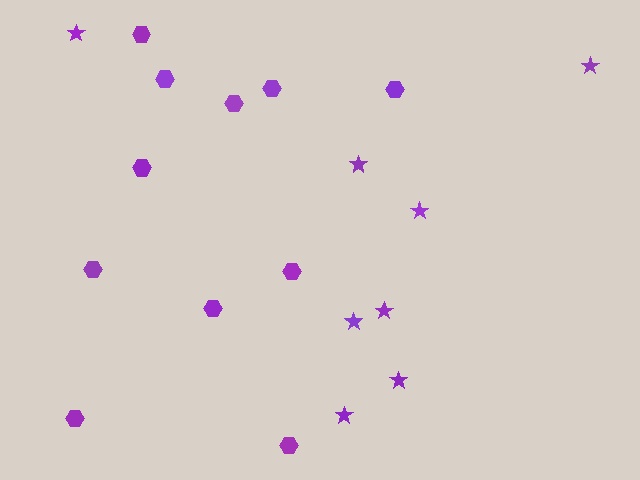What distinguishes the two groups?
There are 2 groups: one group of stars (8) and one group of hexagons (11).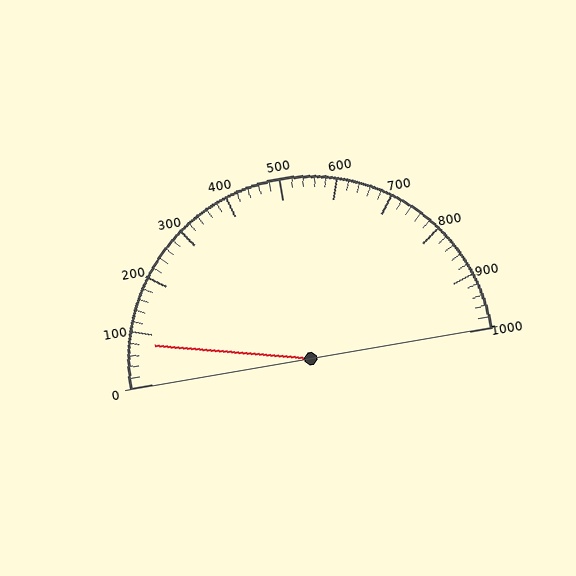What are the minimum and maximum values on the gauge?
The gauge ranges from 0 to 1000.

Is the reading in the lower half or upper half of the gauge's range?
The reading is in the lower half of the range (0 to 1000).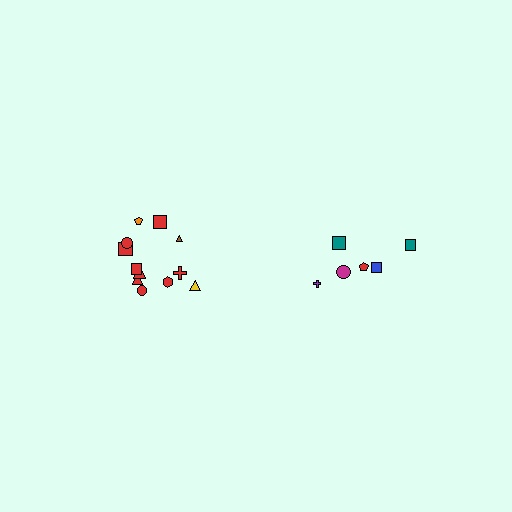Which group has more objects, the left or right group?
The left group.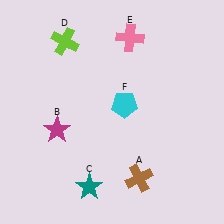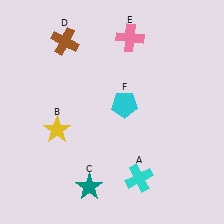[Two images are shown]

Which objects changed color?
A changed from brown to cyan. B changed from magenta to yellow. D changed from lime to brown.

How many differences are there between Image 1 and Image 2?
There are 3 differences between the two images.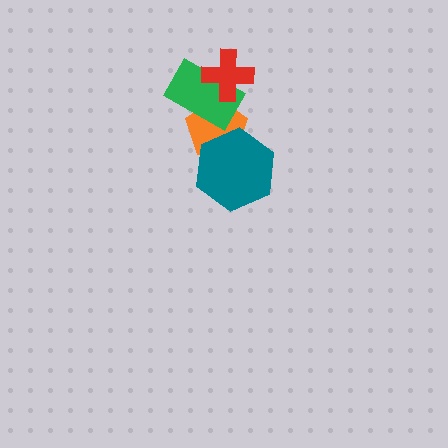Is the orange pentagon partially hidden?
Yes, it is partially covered by another shape.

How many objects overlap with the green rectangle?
2 objects overlap with the green rectangle.